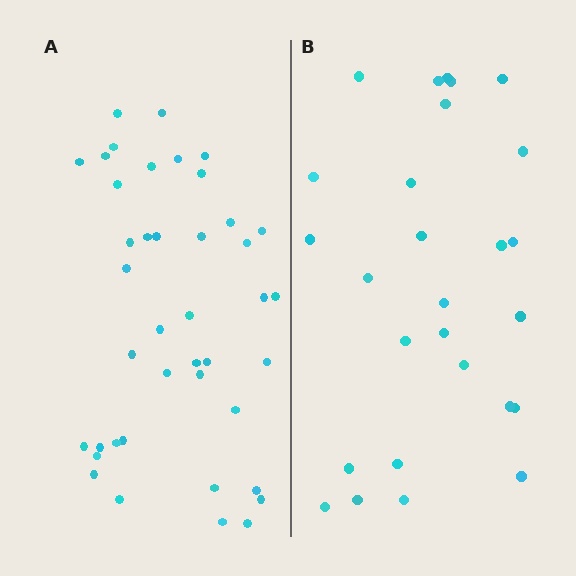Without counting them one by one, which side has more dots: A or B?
Region A (the left region) has more dots.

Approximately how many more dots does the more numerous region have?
Region A has approximately 15 more dots than region B.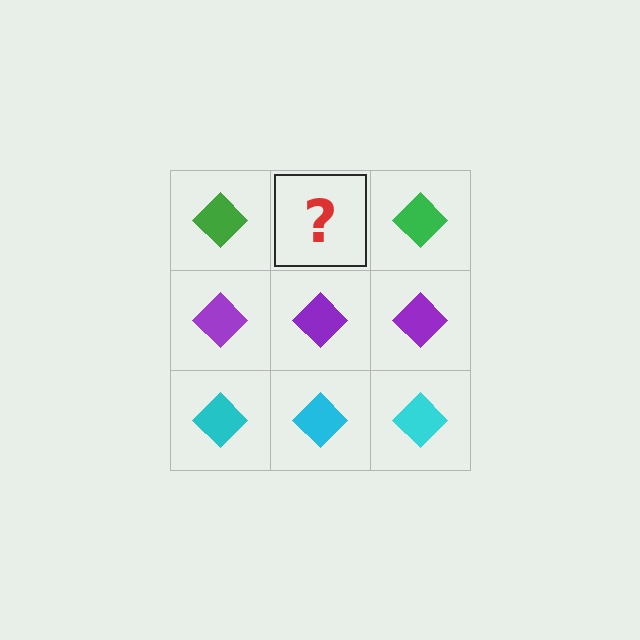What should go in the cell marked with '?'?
The missing cell should contain a green diamond.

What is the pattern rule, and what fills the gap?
The rule is that each row has a consistent color. The gap should be filled with a green diamond.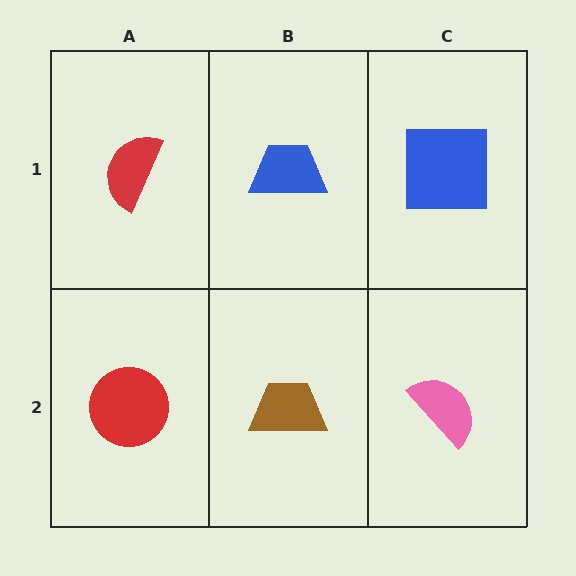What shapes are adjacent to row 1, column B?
A brown trapezoid (row 2, column B), a red semicircle (row 1, column A), a blue square (row 1, column C).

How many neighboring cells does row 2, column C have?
2.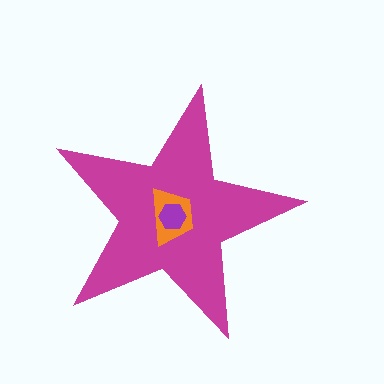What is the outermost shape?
The magenta star.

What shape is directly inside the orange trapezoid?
The purple hexagon.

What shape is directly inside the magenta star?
The orange trapezoid.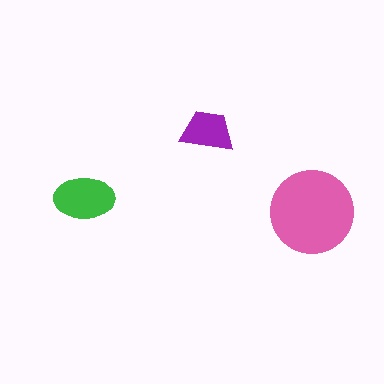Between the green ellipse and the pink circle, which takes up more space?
The pink circle.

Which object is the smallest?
The purple trapezoid.